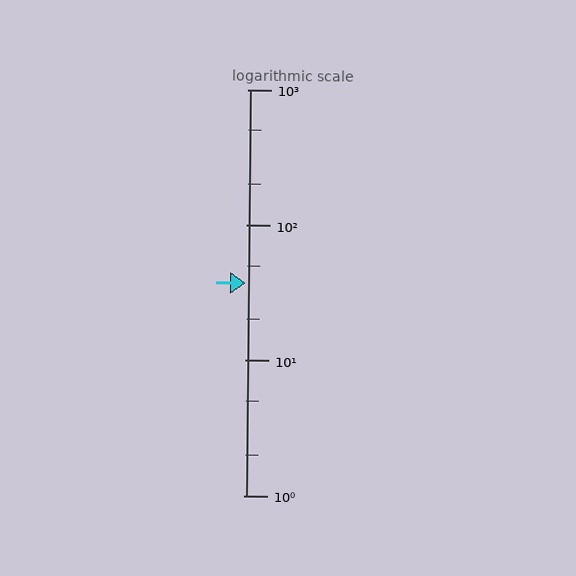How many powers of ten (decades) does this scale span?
The scale spans 3 decades, from 1 to 1000.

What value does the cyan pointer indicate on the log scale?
The pointer indicates approximately 37.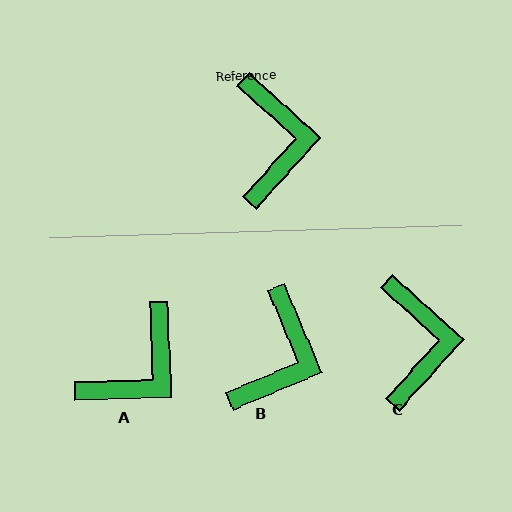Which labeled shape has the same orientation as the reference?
C.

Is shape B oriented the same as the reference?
No, it is off by about 25 degrees.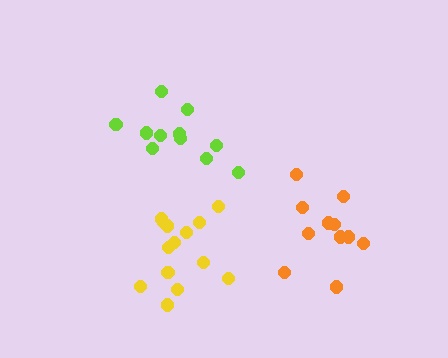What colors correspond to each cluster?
The clusters are colored: lime, yellow, orange.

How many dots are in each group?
Group 1: 11 dots, Group 2: 14 dots, Group 3: 11 dots (36 total).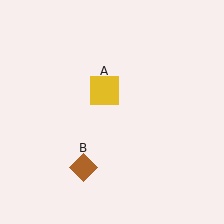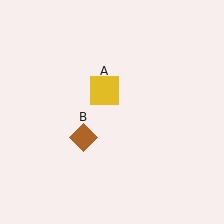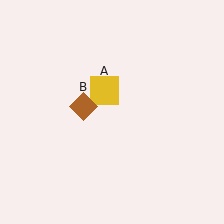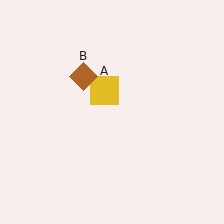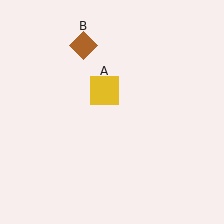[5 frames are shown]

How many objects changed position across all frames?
1 object changed position: brown diamond (object B).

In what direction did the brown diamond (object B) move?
The brown diamond (object B) moved up.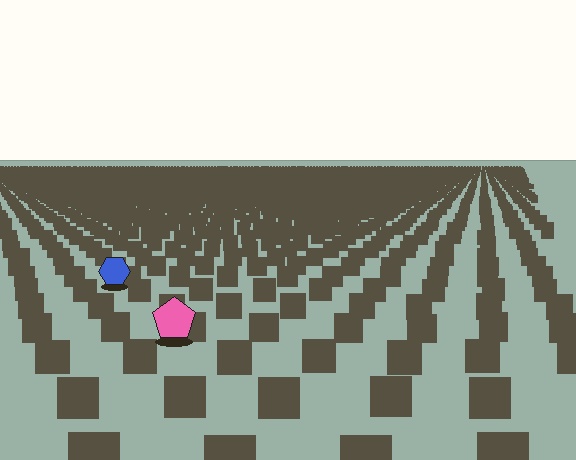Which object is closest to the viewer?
The pink pentagon is closest. The texture marks near it are larger and more spread out.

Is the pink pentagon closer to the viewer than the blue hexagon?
Yes. The pink pentagon is closer — you can tell from the texture gradient: the ground texture is coarser near it.